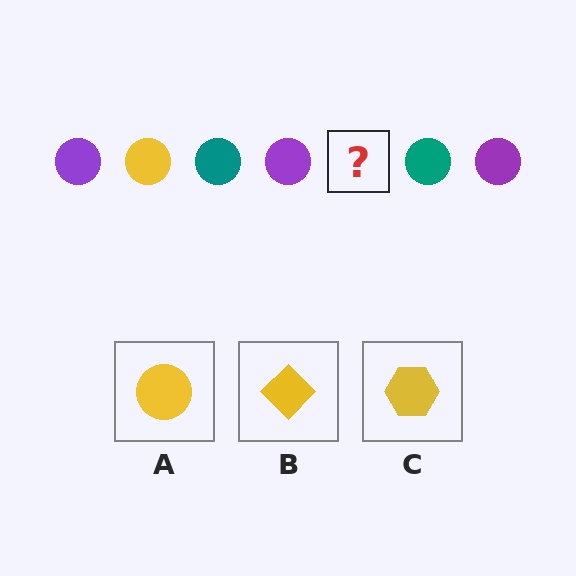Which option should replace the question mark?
Option A.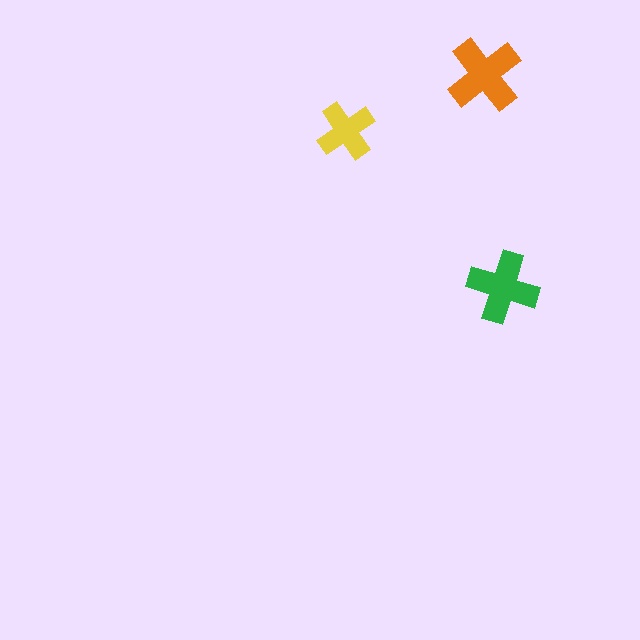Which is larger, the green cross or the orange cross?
The orange one.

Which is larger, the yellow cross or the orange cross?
The orange one.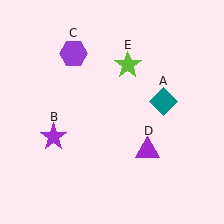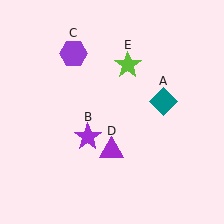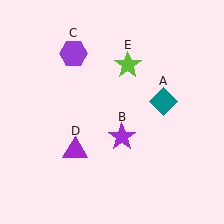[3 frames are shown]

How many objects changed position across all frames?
2 objects changed position: purple star (object B), purple triangle (object D).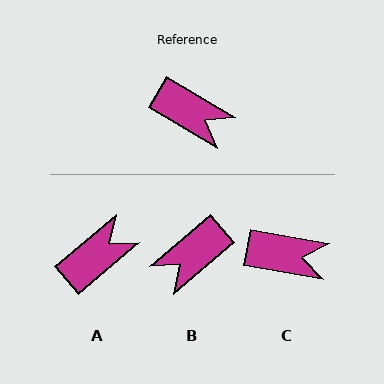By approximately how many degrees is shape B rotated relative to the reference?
Approximately 109 degrees clockwise.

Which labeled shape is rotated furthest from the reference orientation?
B, about 109 degrees away.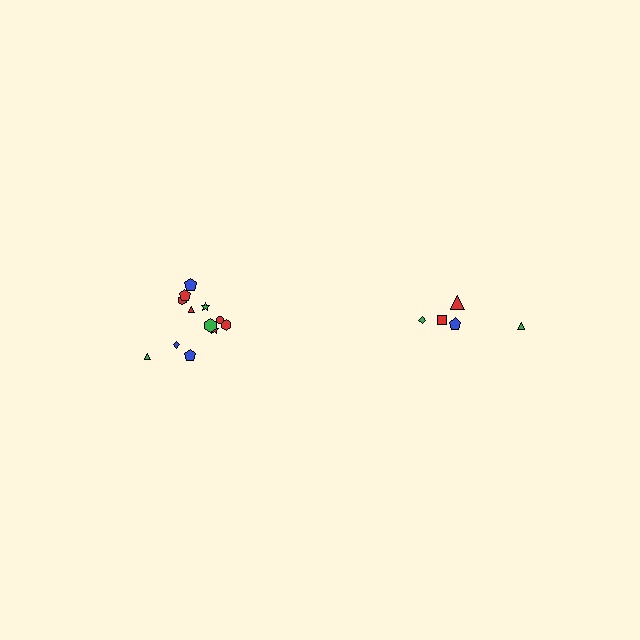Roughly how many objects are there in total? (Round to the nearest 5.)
Roughly 15 objects in total.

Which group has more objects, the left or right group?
The left group.